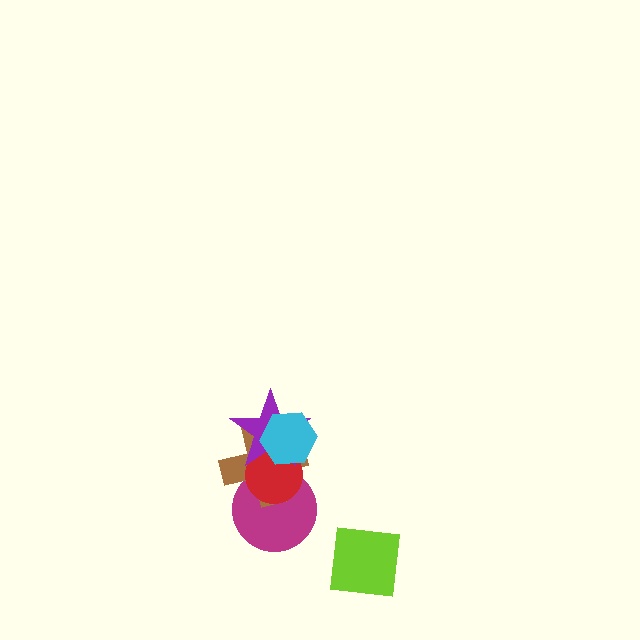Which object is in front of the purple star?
The cyan hexagon is in front of the purple star.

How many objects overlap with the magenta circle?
2 objects overlap with the magenta circle.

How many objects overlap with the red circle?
4 objects overlap with the red circle.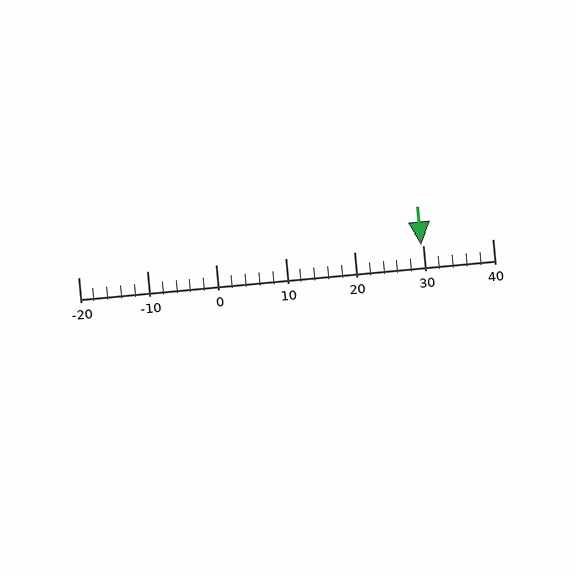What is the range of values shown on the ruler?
The ruler shows values from -20 to 40.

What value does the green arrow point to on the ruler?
The green arrow points to approximately 30.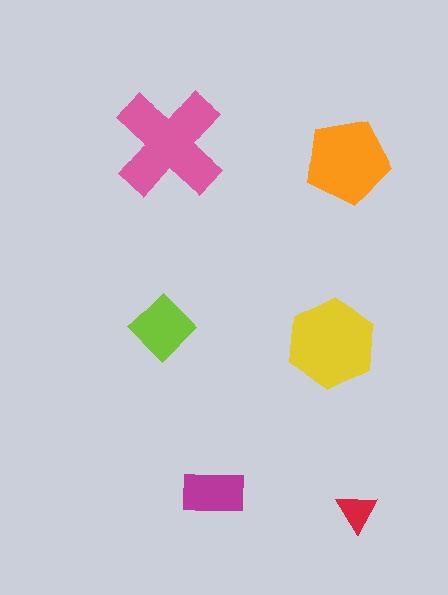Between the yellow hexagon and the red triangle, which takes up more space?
The yellow hexagon.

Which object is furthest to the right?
The red triangle is rightmost.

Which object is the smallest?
The red triangle.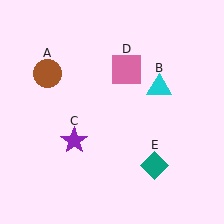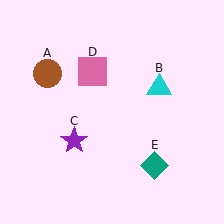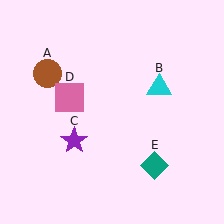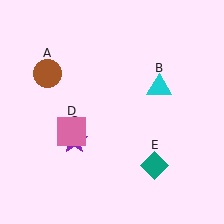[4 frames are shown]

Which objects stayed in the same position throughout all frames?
Brown circle (object A) and cyan triangle (object B) and purple star (object C) and teal diamond (object E) remained stationary.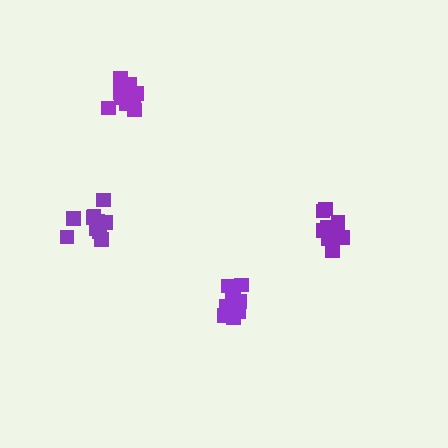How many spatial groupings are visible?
There are 4 spatial groupings.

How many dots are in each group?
Group 1: 11 dots, Group 2: 13 dots, Group 3: 10 dots, Group 4: 10 dots (44 total).